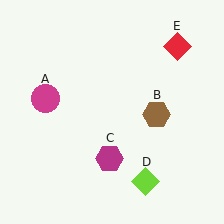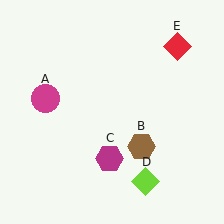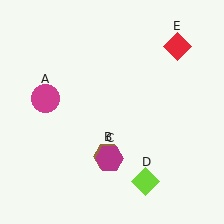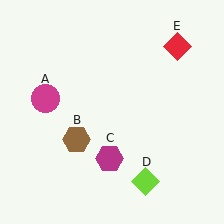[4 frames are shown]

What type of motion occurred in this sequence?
The brown hexagon (object B) rotated clockwise around the center of the scene.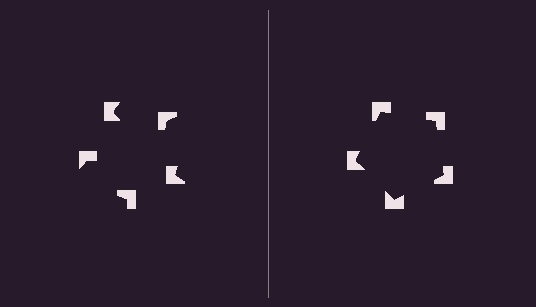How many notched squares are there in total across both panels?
10 — 5 on each side.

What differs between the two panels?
The notched squares are positioned identically on both sides; only the wedge orientations differ. On the right they align to a pentagon; on the left they are misaligned.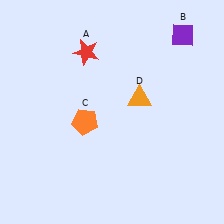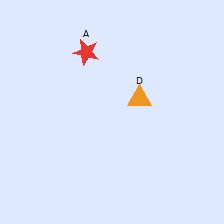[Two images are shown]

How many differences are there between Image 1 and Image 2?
There are 2 differences between the two images.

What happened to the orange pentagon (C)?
The orange pentagon (C) was removed in Image 2. It was in the bottom-left area of Image 1.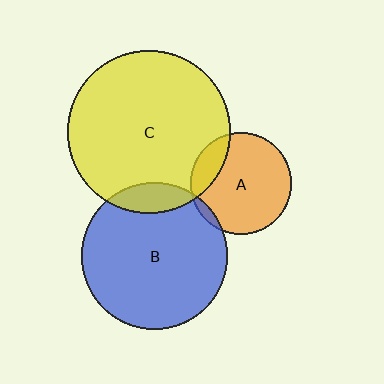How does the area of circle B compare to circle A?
Approximately 2.1 times.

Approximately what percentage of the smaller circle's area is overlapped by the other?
Approximately 5%.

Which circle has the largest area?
Circle C (yellow).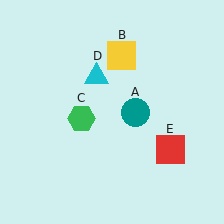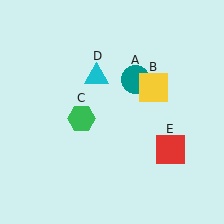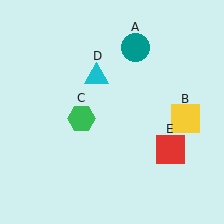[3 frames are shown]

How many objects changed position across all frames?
2 objects changed position: teal circle (object A), yellow square (object B).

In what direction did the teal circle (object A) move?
The teal circle (object A) moved up.